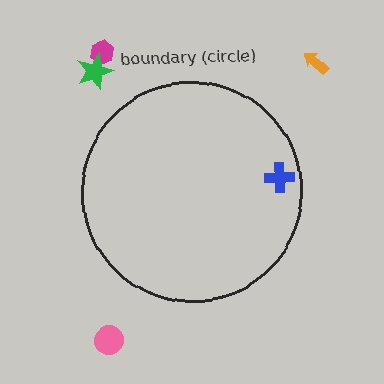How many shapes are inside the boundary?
1 inside, 4 outside.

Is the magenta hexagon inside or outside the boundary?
Outside.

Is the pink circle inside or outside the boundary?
Outside.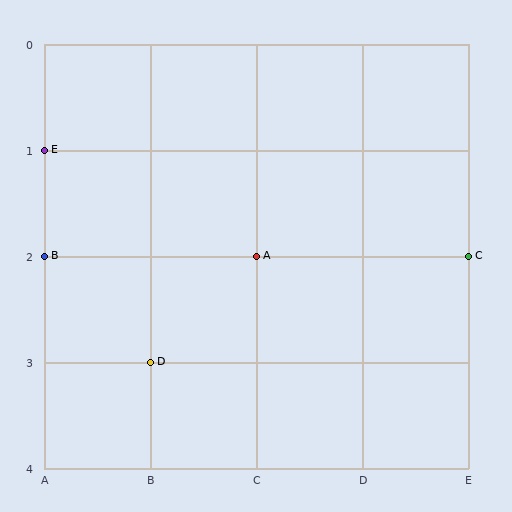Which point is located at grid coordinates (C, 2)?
Point A is at (C, 2).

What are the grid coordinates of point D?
Point D is at grid coordinates (B, 3).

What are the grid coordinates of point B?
Point B is at grid coordinates (A, 2).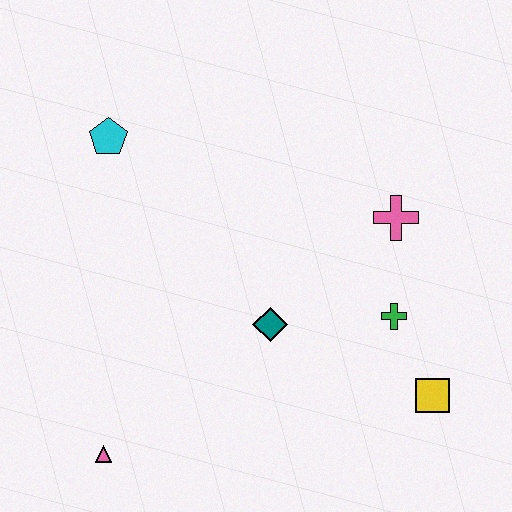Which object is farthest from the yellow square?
The cyan pentagon is farthest from the yellow square.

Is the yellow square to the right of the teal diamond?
Yes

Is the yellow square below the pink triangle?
No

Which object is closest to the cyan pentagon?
The teal diamond is closest to the cyan pentagon.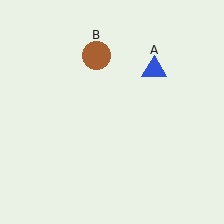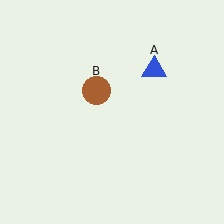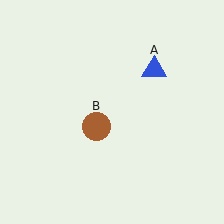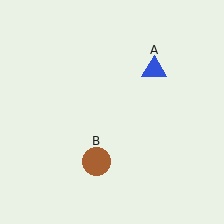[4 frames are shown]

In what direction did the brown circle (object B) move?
The brown circle (object B) moved down.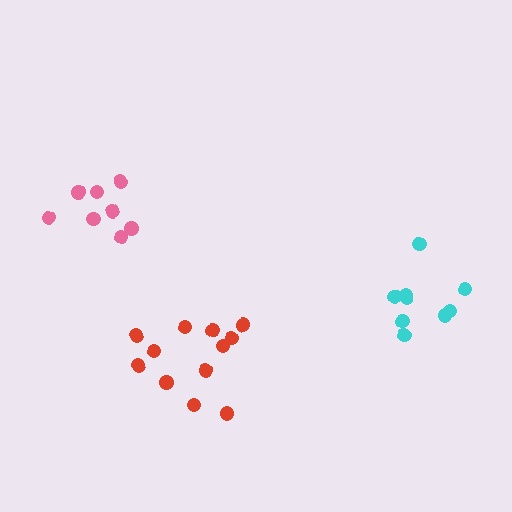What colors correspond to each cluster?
The clusters are colored: pink, red, cyan.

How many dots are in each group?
Group 1: 8 dots, Group 2: 12 dots, Group 3: 9 dots (29 total).